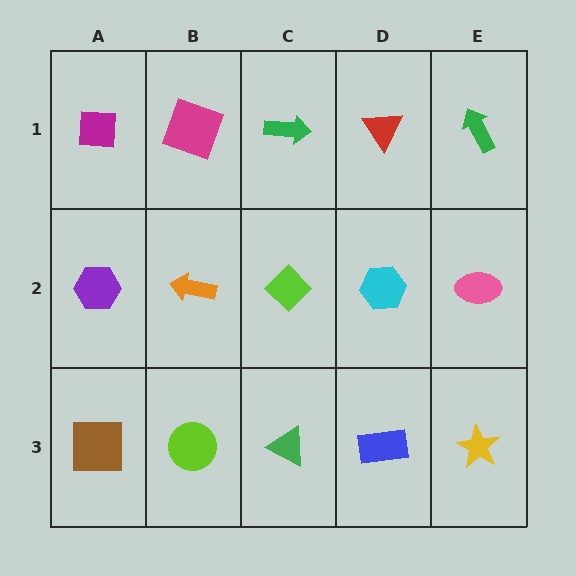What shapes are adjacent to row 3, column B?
An orange arrow (row 2, column B), a brown square (row 3, column A), a green triangle (row 3, column C).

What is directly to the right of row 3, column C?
A blue rectangle.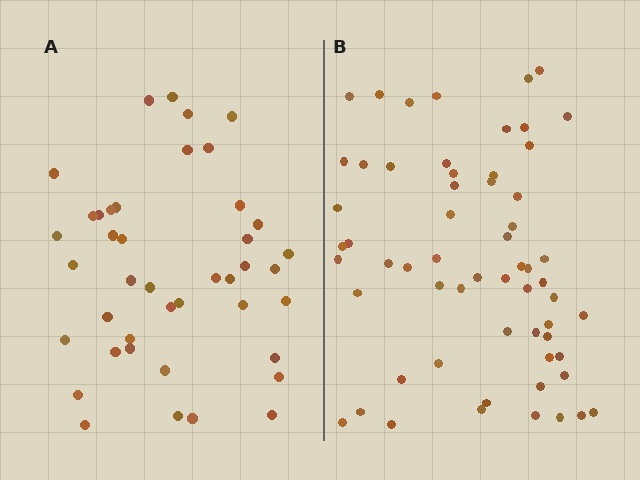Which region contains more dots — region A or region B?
Region B (the right region) has more dots.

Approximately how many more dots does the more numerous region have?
Region B has approximately 20 more dots than region A.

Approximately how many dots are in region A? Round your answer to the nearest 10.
About 40 dots. (The exact count is 42, which rounds to 40.)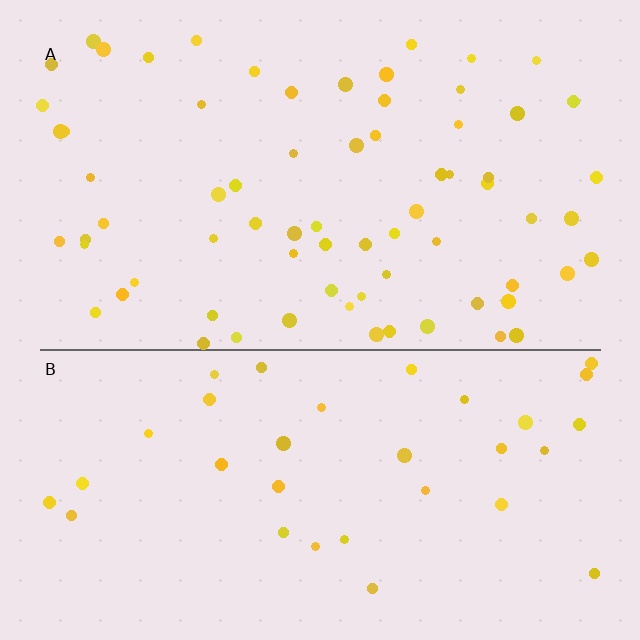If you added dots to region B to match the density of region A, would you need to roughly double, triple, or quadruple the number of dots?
Approximately double.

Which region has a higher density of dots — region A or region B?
A (the top).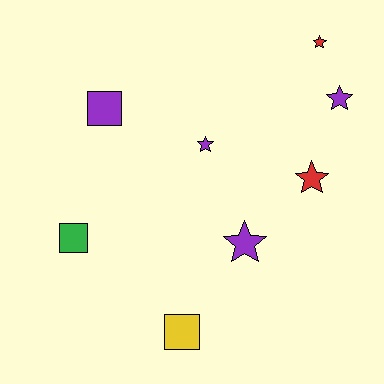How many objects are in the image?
There are 8 objects.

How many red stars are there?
There are 2 red stars.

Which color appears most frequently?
Purple, with 4 objects.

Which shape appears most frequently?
Star, with 5 objects.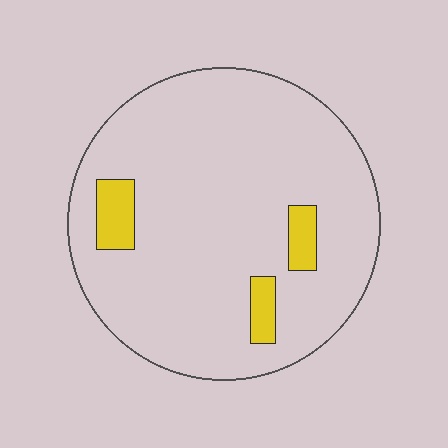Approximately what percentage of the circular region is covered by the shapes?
Approximately 10%.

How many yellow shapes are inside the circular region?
3.